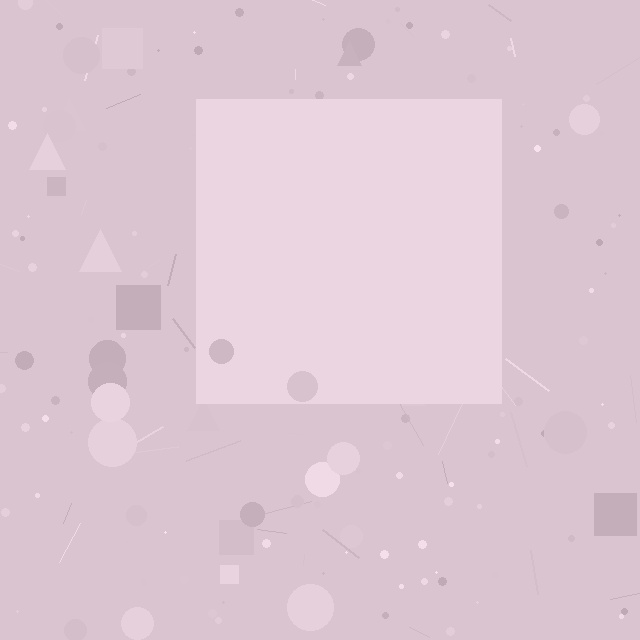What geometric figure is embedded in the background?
A square is embedded in the background.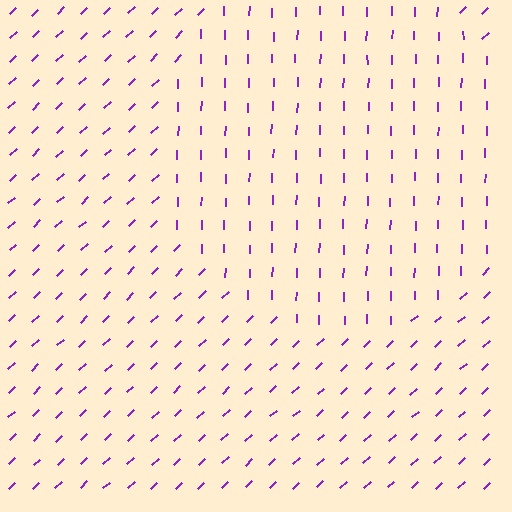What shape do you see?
I see a circle.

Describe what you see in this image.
The image is filled with small purple line segments. A circle region in the image has lines oriented differently from the surrounding lines, creating a visible texture boundary.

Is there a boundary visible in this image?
Yes, there is a texture boundary formed by a change in line orientation.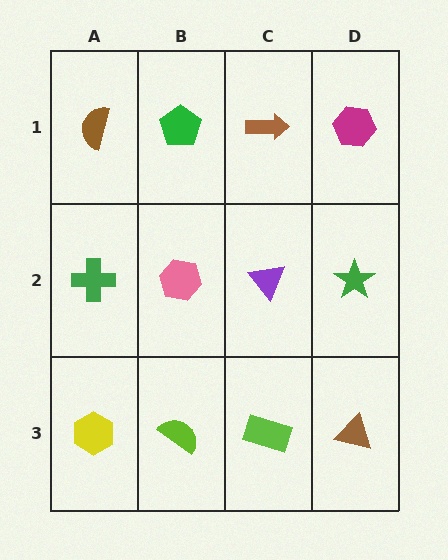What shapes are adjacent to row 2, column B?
A green pentagon (row 1, column B), a lime semicircle (row 3, column B), a green cross (row 2, column A), a purple triangle (row 2, column C).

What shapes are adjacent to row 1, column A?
A green cross (row 2, column A), a green pentagon (row 1, column B).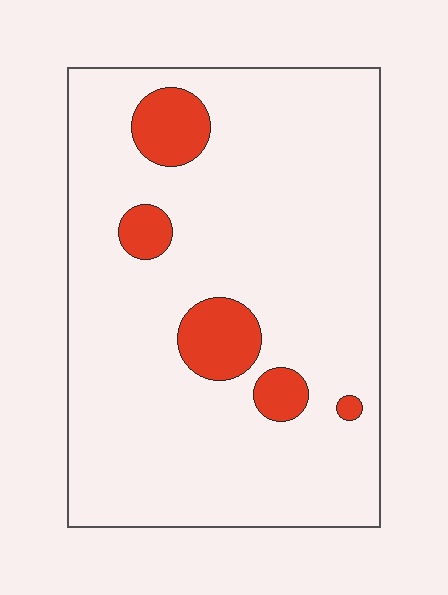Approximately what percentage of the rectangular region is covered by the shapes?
Approximately 10%.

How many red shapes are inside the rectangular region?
5.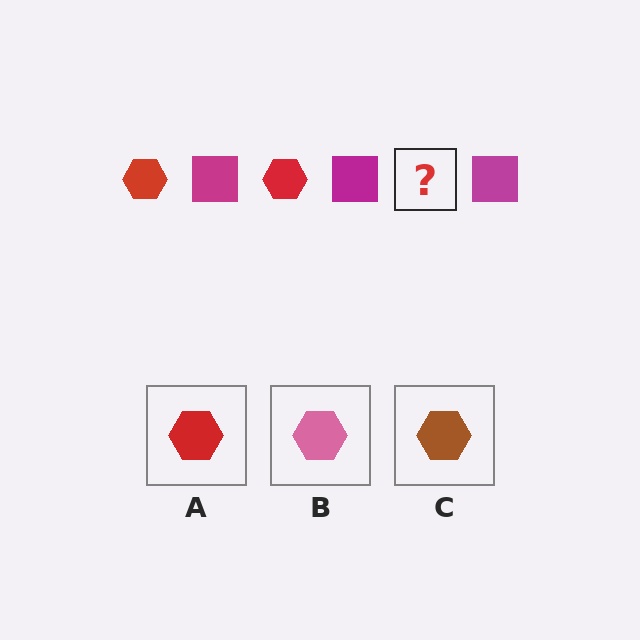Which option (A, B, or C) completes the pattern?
A.